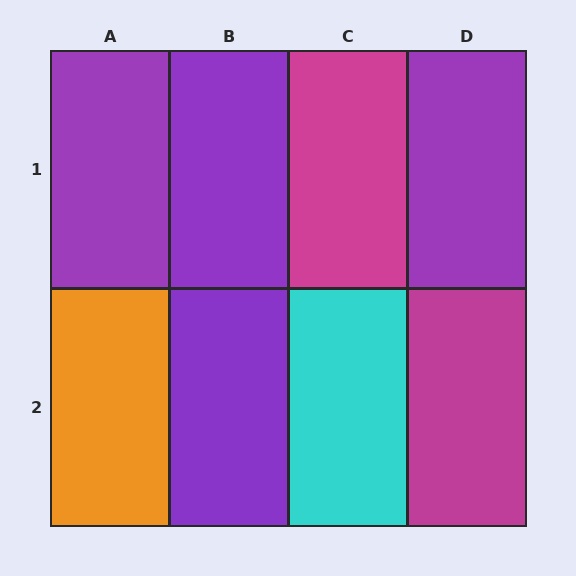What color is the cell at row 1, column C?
Magenta.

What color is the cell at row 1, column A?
Purple.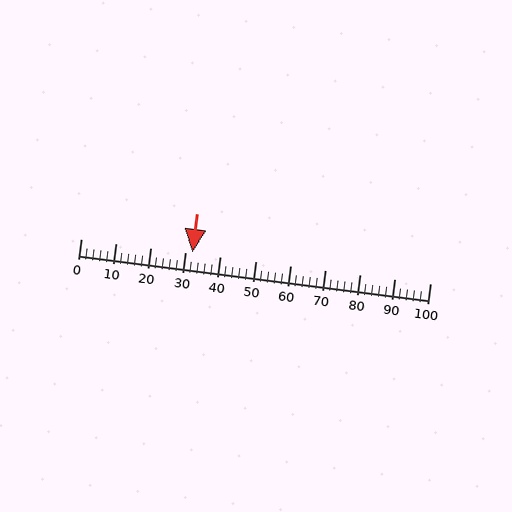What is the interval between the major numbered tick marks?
The major tick marks are spaced 10 units apart.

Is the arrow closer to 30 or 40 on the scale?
The arrow is closer to 30.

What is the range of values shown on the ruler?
The ruler shows values from 0 to 100.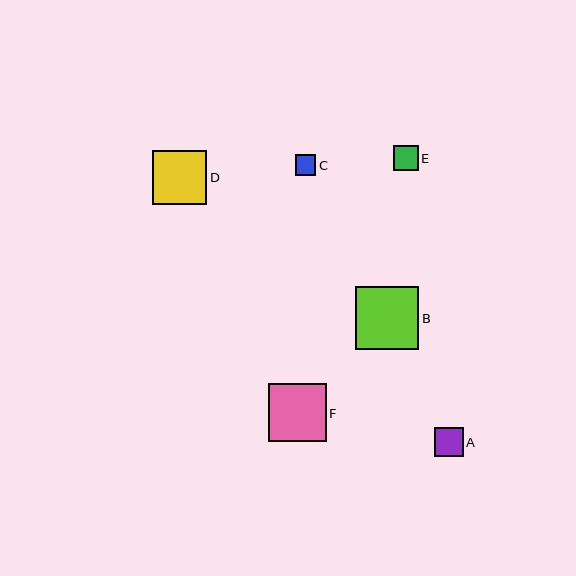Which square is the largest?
Square B is the largest with a size of approximately 63 pixels.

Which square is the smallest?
Square C is the smallest with a size of approximately 21 pixels.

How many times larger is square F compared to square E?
Square F is approximately 2.4 times the size of square E.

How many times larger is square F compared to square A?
Square F is approximately 2.0 times the size of square A.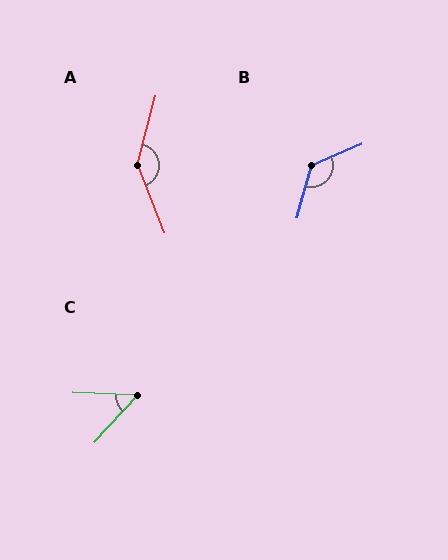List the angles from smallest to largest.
C (50°), B (129°), A (143°).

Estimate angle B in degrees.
Approximately 129 degrees.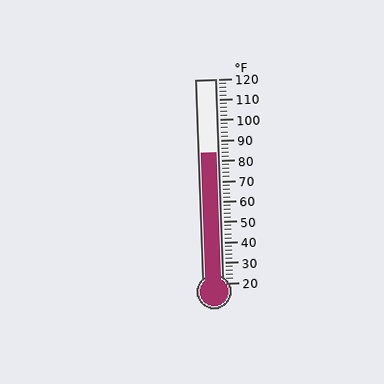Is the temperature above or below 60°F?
The temperature is above 60°F.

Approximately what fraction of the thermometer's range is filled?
The thermometer is filled to approximately 65% of its range.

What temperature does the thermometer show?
The thermometer shows approximately 84°F.